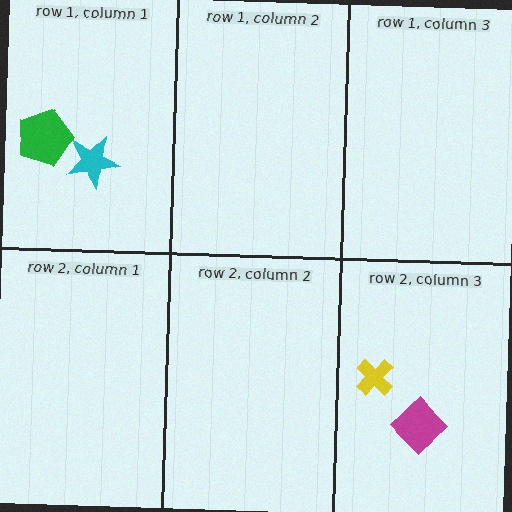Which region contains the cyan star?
The row 1, column 1 region.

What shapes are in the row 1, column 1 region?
The green pentagon, the cyan star.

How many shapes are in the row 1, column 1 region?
2.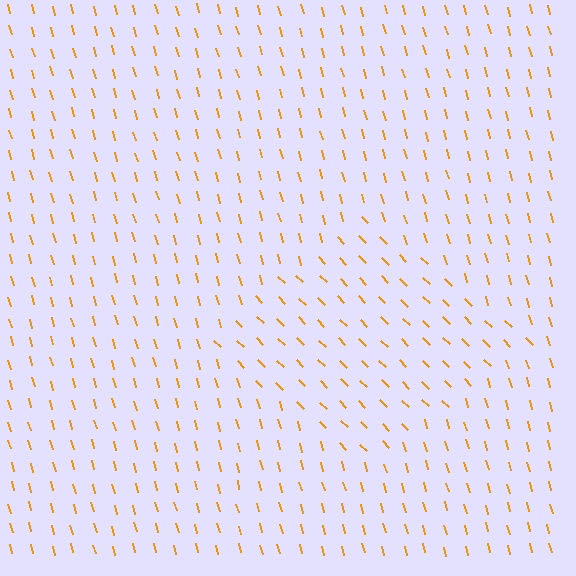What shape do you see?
I see a diamond.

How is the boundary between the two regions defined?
The boundary is defined purely by a change in line orientation (approximately 31 degrees difference). All lines are the same color and thickness.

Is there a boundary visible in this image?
Yes, there is a texture boundary formed by a change in line orientation.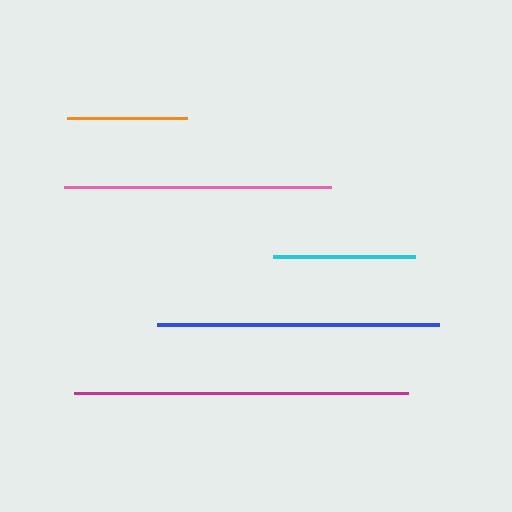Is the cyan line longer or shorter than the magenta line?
The magenta line is longer than the cyan line.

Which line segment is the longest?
The magenta line is the longest at approximately 334 pixels.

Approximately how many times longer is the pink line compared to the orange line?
The pink line is approximately 2.2 times the length of the orange line.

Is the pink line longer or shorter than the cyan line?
The pink line is longer than the cyan line.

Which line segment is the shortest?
The orange line is the shortest at approximately 120 pixels.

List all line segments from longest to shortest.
From longest to shortest: magenta, blue, pink, cyan, orange.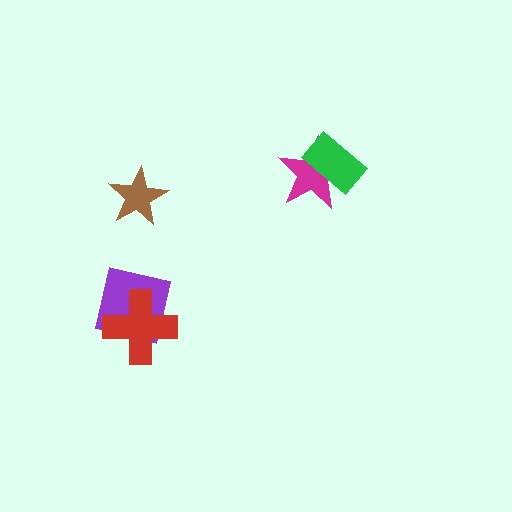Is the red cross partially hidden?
No, no other shape covers it.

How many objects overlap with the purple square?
1 object overlaps with the purple square.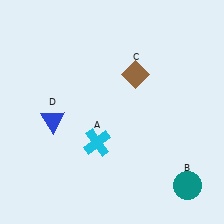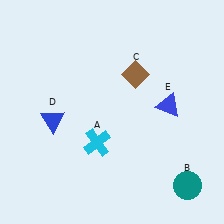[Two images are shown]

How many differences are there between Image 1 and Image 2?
There is 1 difference between the two images.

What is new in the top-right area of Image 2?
A blue triangle (E) was added in the top-right area of Image 2.